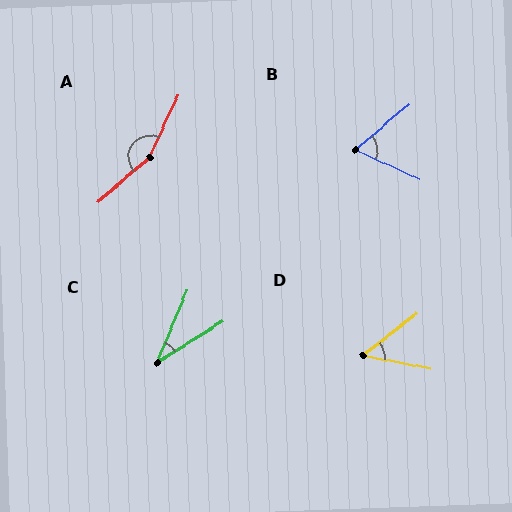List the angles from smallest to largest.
C (35°), D (49°), B (65°), A (156°).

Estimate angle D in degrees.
Approximately 49 degrees.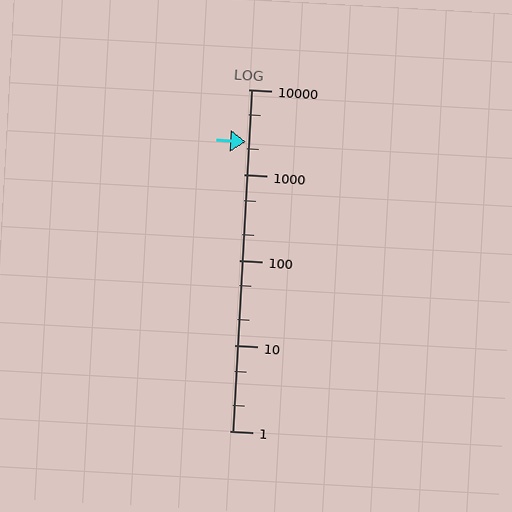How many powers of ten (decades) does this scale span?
The scale spans 4 decades, from 1 to 10000.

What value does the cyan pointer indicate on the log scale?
The pointer indicates approximately 2400.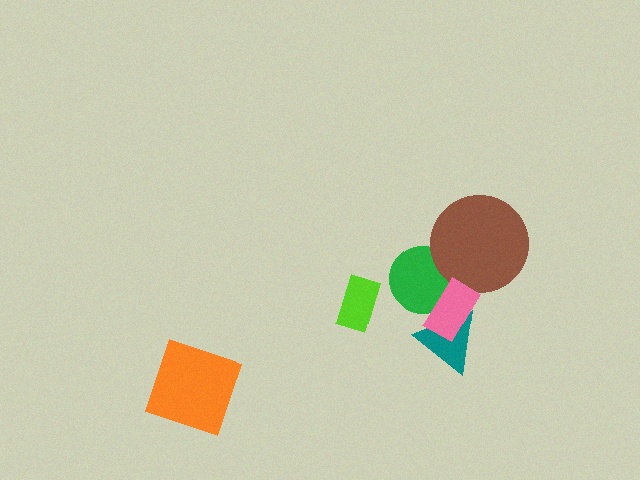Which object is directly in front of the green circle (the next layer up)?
The brown circle is directly in front of the green circle.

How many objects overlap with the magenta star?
4 objects overlap with the magenta star.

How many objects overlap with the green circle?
3 objects overlap with the green circle.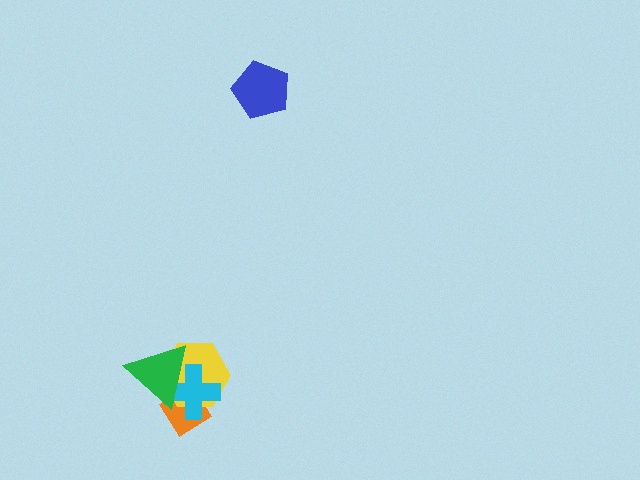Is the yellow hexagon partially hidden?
Yes, it is partially covered by another shape.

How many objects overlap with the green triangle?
3 objects overlap with the green triangle.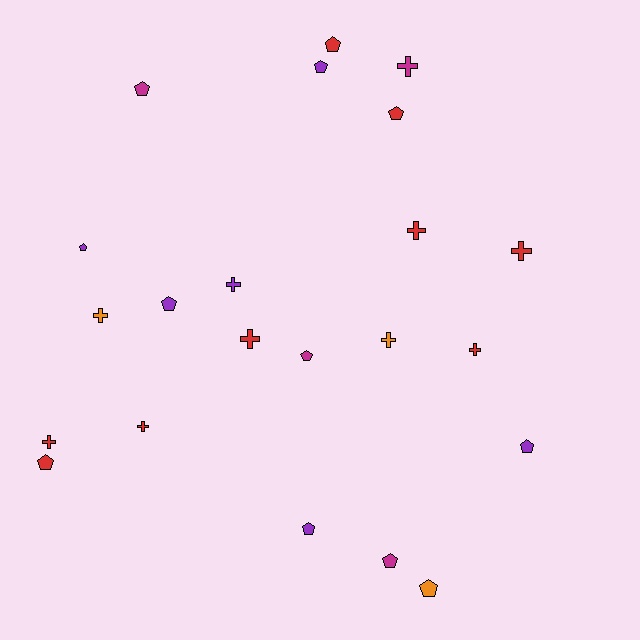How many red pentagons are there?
There are 3 red pentagons.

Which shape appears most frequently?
Pentagon, with 12 objects.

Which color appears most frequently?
Red, with 9 objects.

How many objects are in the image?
There are 22 objects.